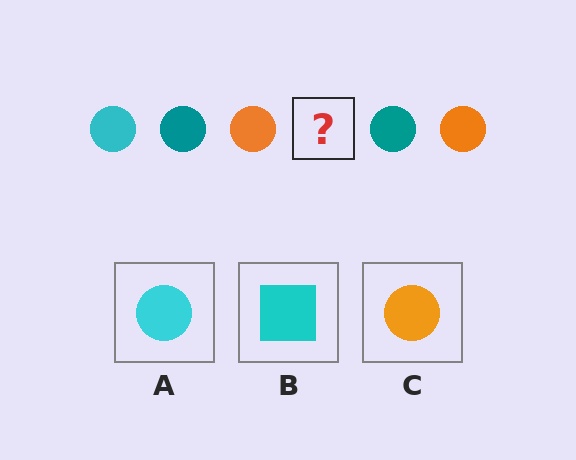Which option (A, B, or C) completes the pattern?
A.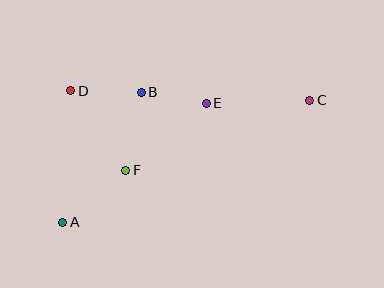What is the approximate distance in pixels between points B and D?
The distance between B and D is approximately 71 pixels.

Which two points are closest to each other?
Points B and E are closest to each other.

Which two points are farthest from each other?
Points A and C are farthest from each other.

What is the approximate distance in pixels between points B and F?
The distance between B and F is approximately 79 pixels.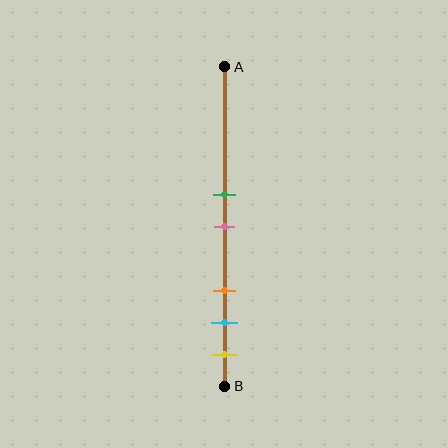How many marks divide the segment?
There are 5 marks dividing the segment.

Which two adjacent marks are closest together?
The green and pink marks are the closest adjacent pair.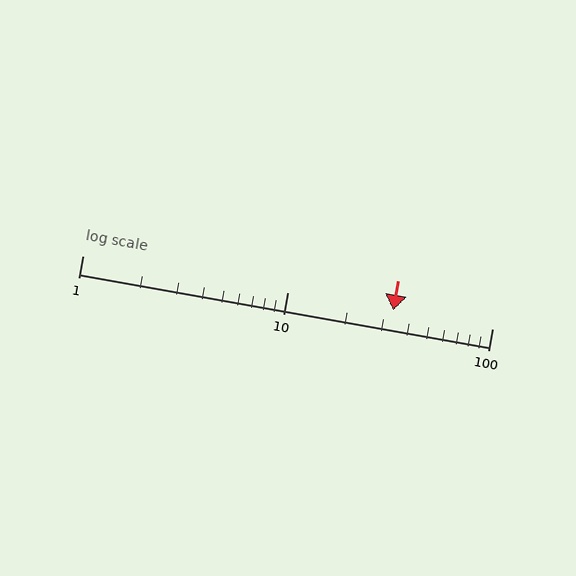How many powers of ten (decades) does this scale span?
The scale spans 2 decades, from 1 to 100.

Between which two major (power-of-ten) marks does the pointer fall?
The pointer is between 10 and 100.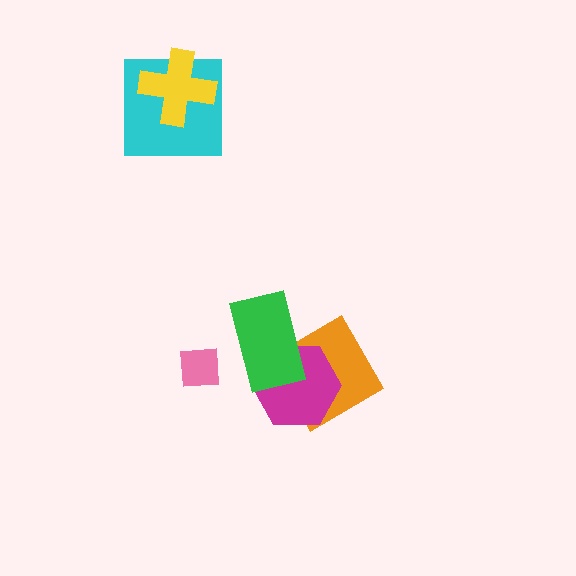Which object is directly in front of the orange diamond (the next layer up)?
The magenta hexagon is directly in front of the orange diamond.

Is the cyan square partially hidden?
Yes, it is partially covered by another shape.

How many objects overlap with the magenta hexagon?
2 objects overlap with the magenta hexagon.